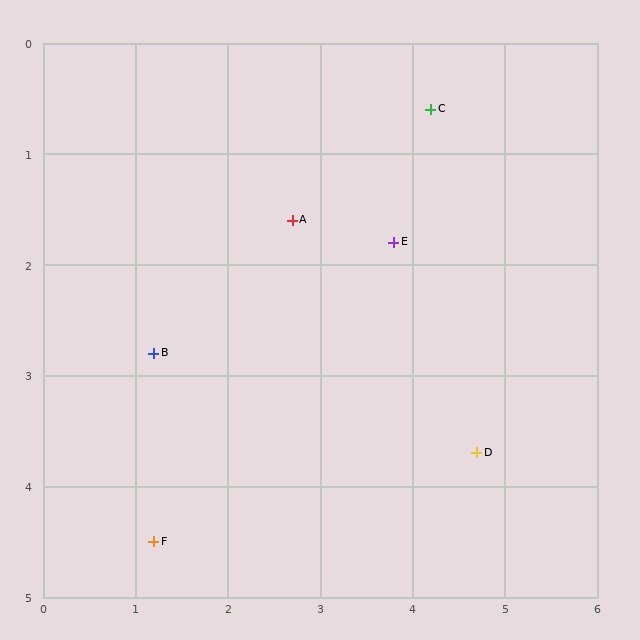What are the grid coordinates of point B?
Point B is at approximately (1.2, 2.8).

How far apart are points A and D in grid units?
Points A and D are about 2.9 grid units apart.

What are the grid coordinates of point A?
Point A is at approximately (2.7, 1.6).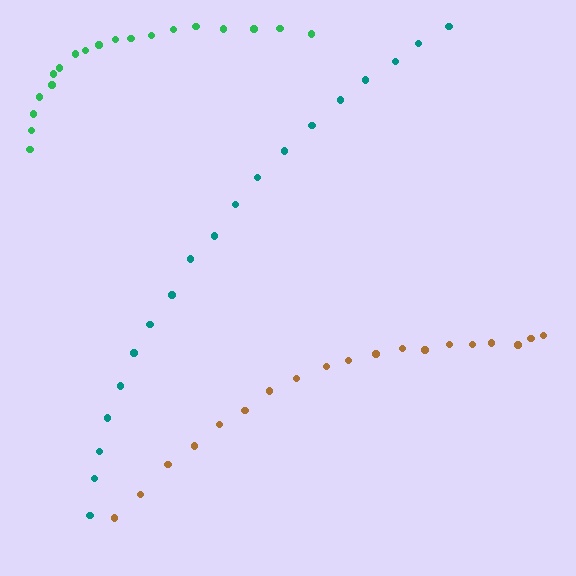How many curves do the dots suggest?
There are 3 distinct paths.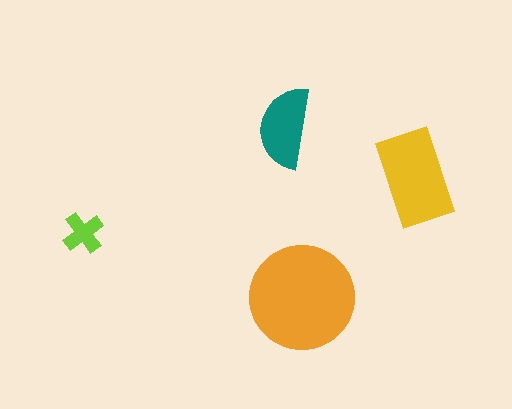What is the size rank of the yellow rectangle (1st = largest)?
2nd.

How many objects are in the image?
There are 4 objects in the image.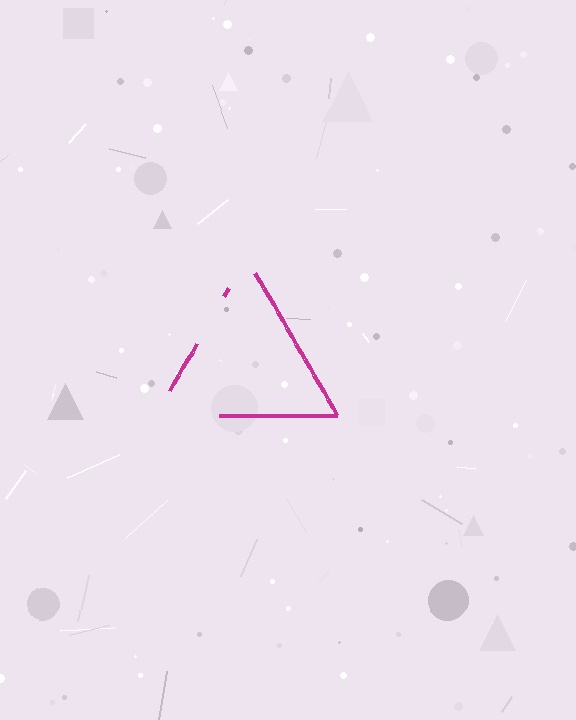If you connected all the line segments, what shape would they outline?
They would outline a triangle.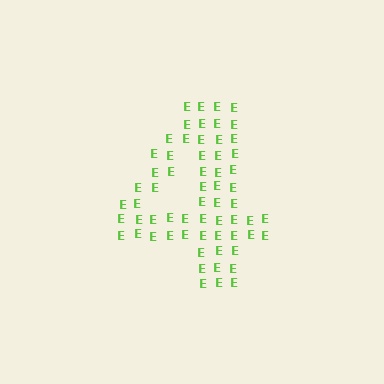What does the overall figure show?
The overall figure shows the digit 4.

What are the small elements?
The small elements are letter E's.